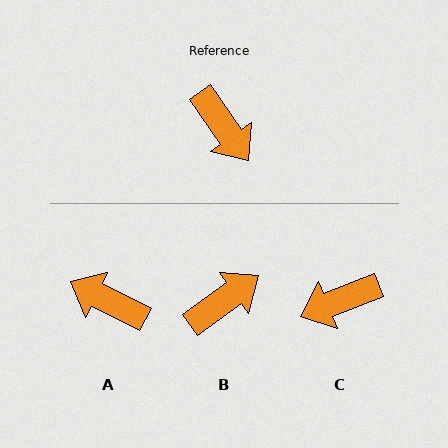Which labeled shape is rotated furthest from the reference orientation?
A, about 152 degrees away.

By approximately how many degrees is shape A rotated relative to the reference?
Approximately 152 degrees clockwise.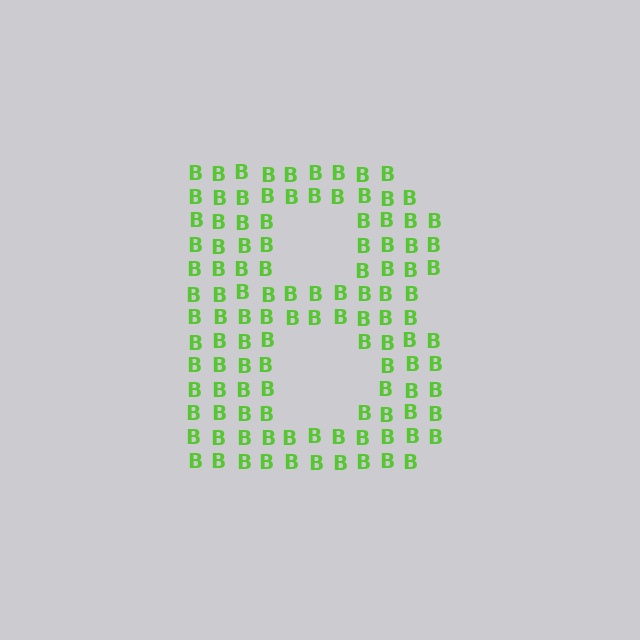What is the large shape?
The large shape is the letter B.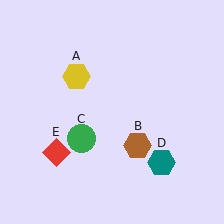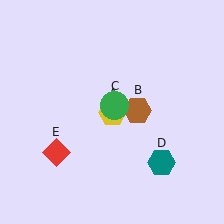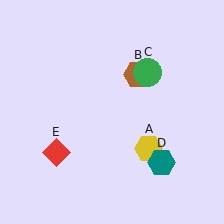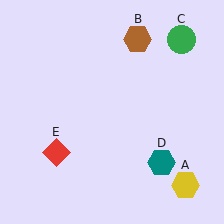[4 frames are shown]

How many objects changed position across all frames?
3 objects changed position: yellow hexagon (object A), brown hexagon (object B), green circle (object C).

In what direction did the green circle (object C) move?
The green circle (object C) moved up and to the right.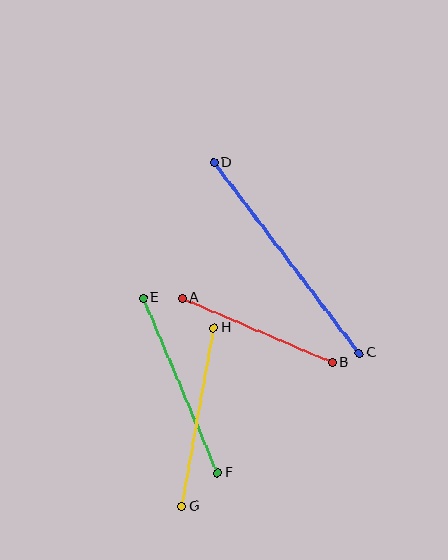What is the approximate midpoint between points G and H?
The midpoint is at approximately (198, 417) pixels.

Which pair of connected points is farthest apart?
Points C and D are farthest apart.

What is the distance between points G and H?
The distance is approximately 181 pixels.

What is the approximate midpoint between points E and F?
The midpoint is at approximately (180, 385) pixels.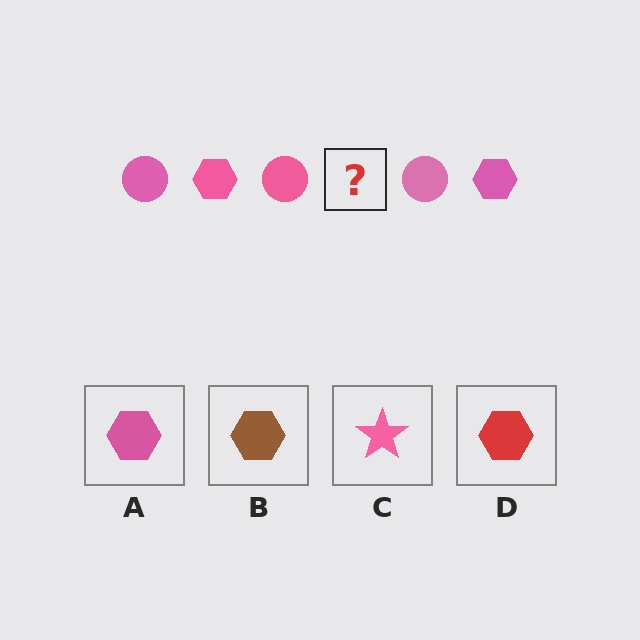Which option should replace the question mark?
Option A.